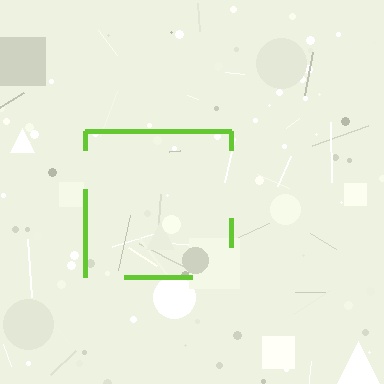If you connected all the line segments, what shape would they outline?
They would outline a square.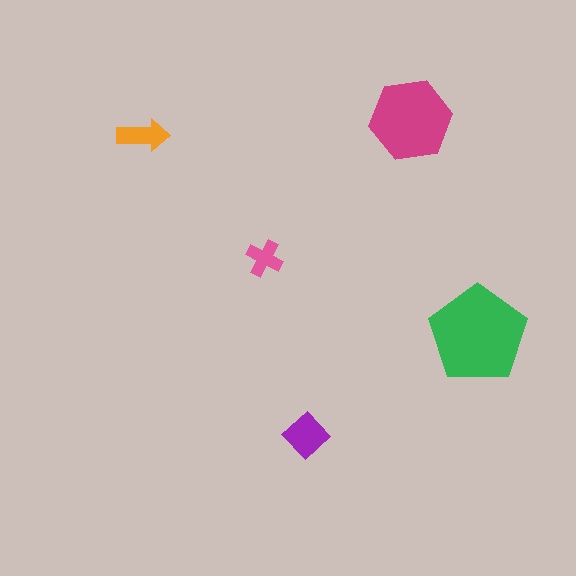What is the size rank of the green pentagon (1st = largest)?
1st.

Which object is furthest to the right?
The green pentagon is rightmost.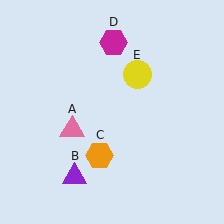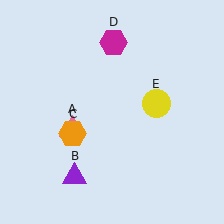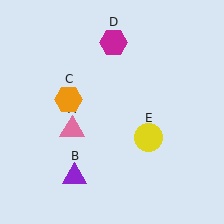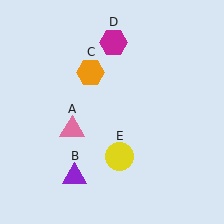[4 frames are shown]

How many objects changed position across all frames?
2 objects changed position: orange hexagon (object C), yellow circle (object E).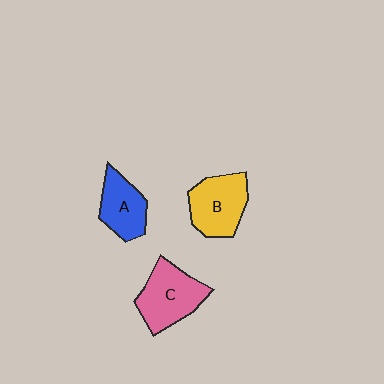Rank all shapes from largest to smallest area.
From largest to smallest: C (pink), B (yellow), A (blue).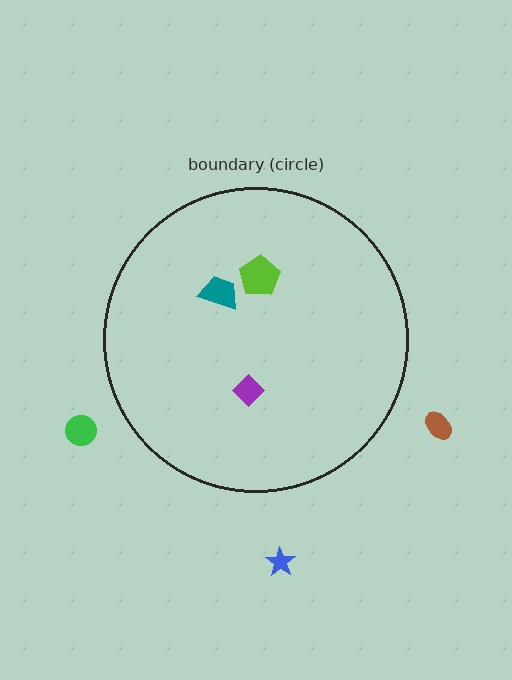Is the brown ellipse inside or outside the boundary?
Outside.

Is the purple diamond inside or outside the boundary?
Inside.